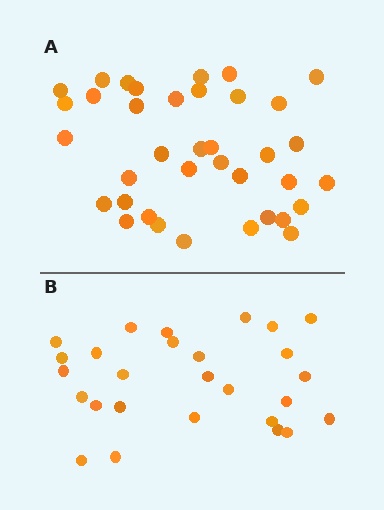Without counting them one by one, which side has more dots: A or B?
Region A (the top region) has more dots.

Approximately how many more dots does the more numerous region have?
Region A has roughly 10 or so more dots than region B.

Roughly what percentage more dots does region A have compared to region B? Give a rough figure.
About 35% more.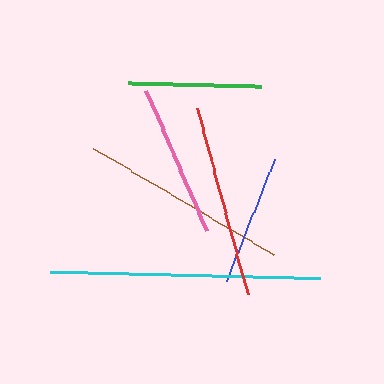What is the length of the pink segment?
The pink segment is approximately 153 pixels long.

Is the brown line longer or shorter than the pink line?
The brown line is longer than the pink line.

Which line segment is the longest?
The cyan line is the longest at approximately 270 pixels.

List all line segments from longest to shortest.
From longest to shortest: cyan, brown, red, pink, green, blue.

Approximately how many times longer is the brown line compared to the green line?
The brown line is approximately 1.6 times the length of the green line.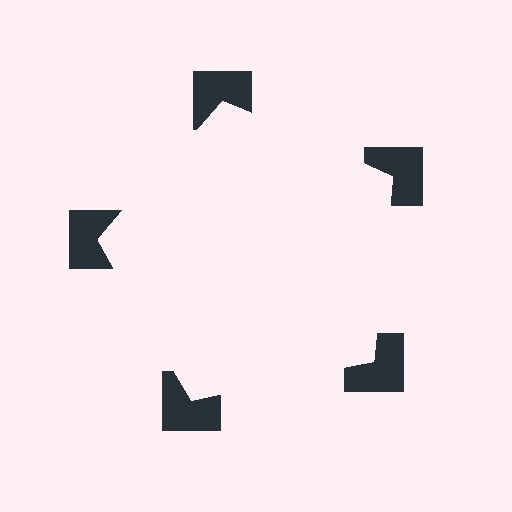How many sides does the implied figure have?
5 sides.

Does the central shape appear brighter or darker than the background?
It typically appears slightly brighter than the background, even though no actual brightness change is drawn.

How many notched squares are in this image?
There are 5 — one at each vertex of the illusory pentagon.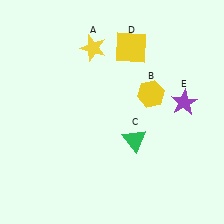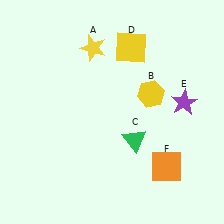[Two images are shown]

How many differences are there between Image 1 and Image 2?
There is 1 difference between the two images.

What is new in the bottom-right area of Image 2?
An orange square (F) was added in the bottom-right area of Image 2.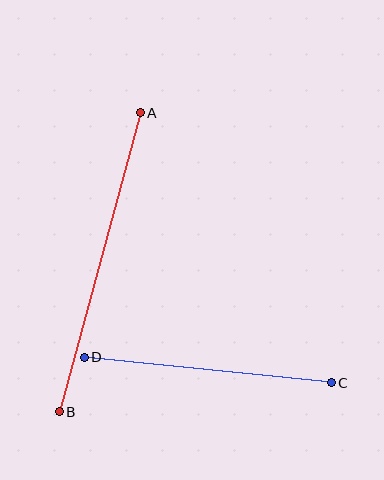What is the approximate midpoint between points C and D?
The midpoint is at approximately (208, 370) pixels.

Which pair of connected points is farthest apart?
Points A and B are farthest apart.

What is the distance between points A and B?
The distance is approximately 310 pixels.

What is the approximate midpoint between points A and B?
The midpoint is at approximately (100, 262) pixels.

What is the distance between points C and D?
The distance is approximately 248 pixels.